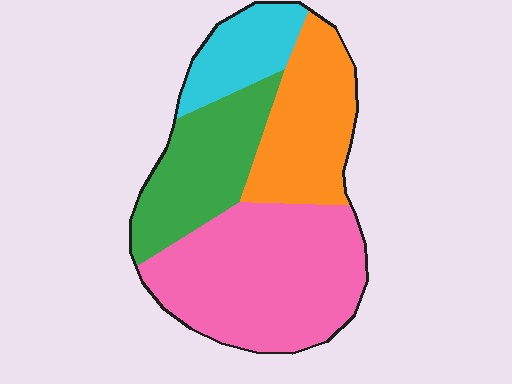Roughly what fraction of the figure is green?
Green takes up less than a quarter of the figure.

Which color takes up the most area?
Pink, at roughly 40%.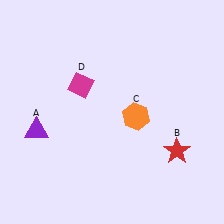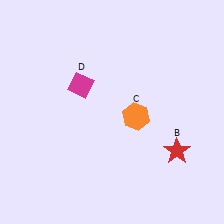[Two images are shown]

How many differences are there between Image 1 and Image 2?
There is 1 difference between the two images.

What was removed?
The purple triangle (A) was removed in Image 2.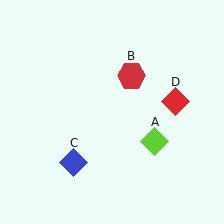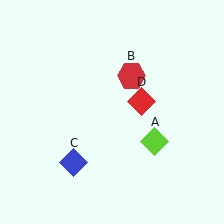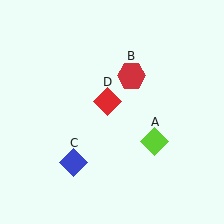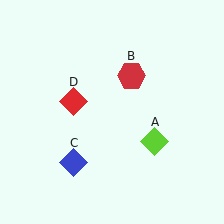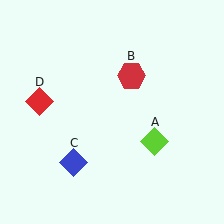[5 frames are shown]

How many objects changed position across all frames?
1 object changed position: red diamond (object D).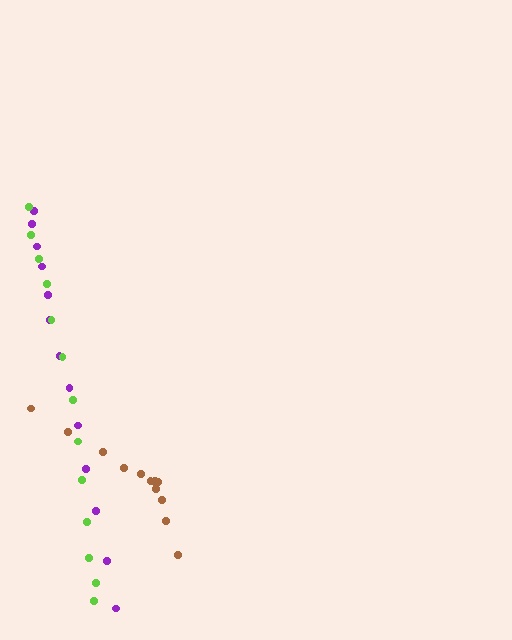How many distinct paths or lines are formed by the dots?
There are 3 distinct paths.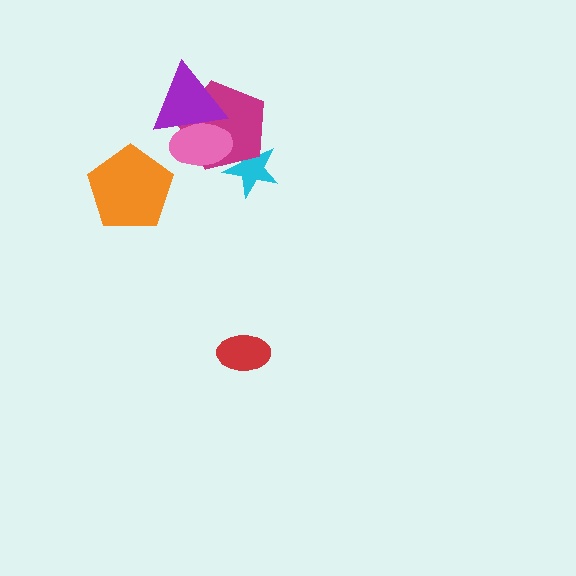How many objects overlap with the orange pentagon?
0 objects overlap with the orange pentagon.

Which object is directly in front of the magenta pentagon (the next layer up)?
The pink ellipse is directly in front of the magenta pentagon.